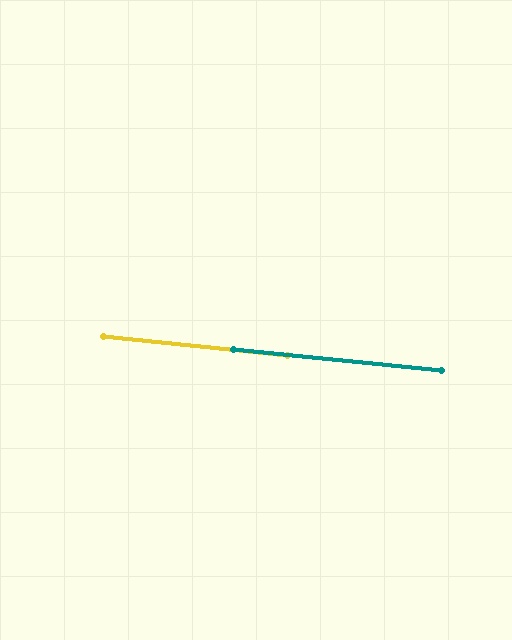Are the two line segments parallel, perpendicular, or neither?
Parallel — their directions differ by only 0.2°.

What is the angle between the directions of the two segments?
Approximately 0 degrees.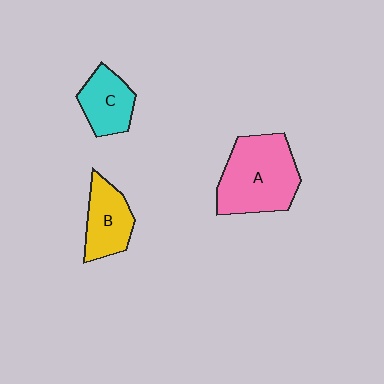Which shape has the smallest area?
Shape C (cyan).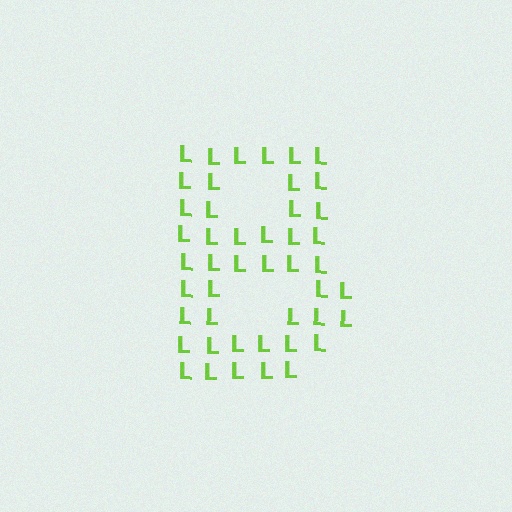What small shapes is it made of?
It is made of small letter L's.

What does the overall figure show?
The overall figure shows the letter B.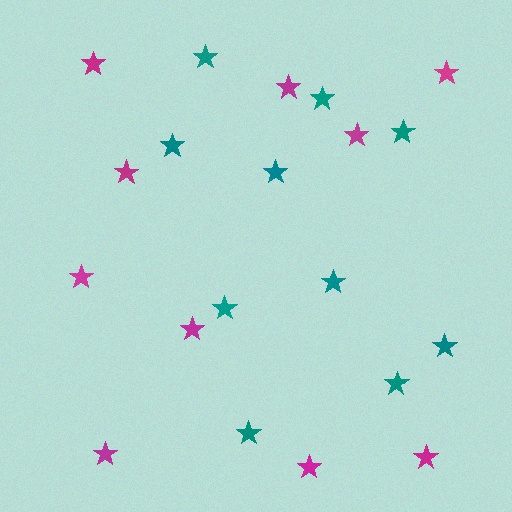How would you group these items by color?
There are 2 groups: one group of teal stars (10) and one group of magenta stars (10).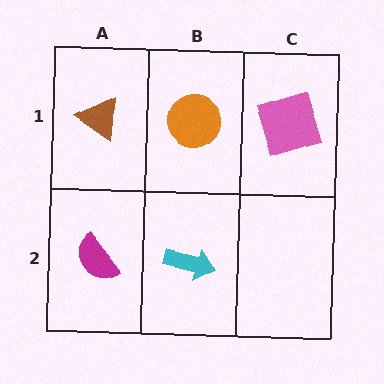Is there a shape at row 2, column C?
No, that cell is empty.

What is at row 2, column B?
A cyan arrow.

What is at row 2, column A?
A magenta semicircle.